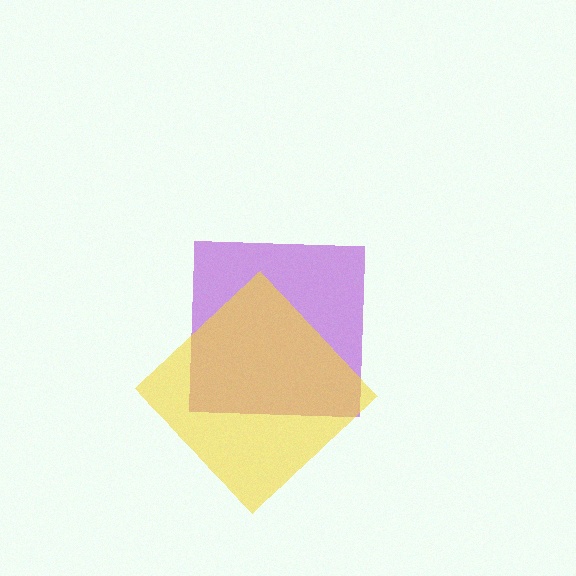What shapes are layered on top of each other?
The layered shapes are: a purple square, a yellow diamond.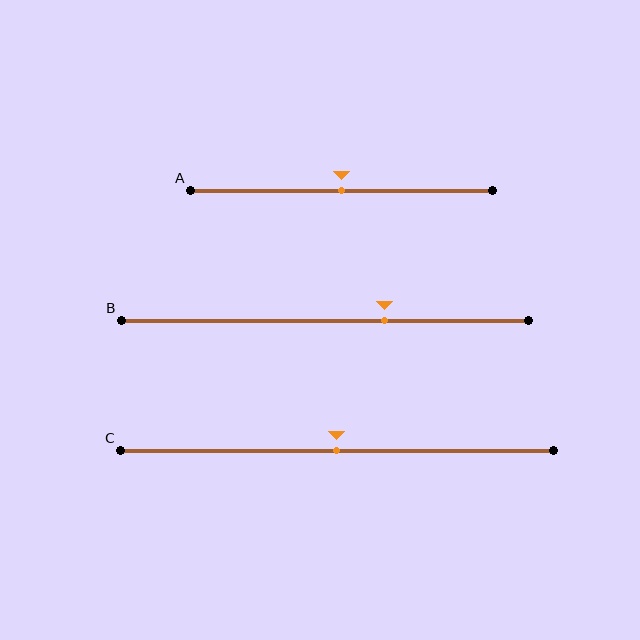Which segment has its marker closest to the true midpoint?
Segment A has its marker closest to the true midpoint.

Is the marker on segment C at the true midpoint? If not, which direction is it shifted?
Yes, the marker on segment C is at the true midpoint.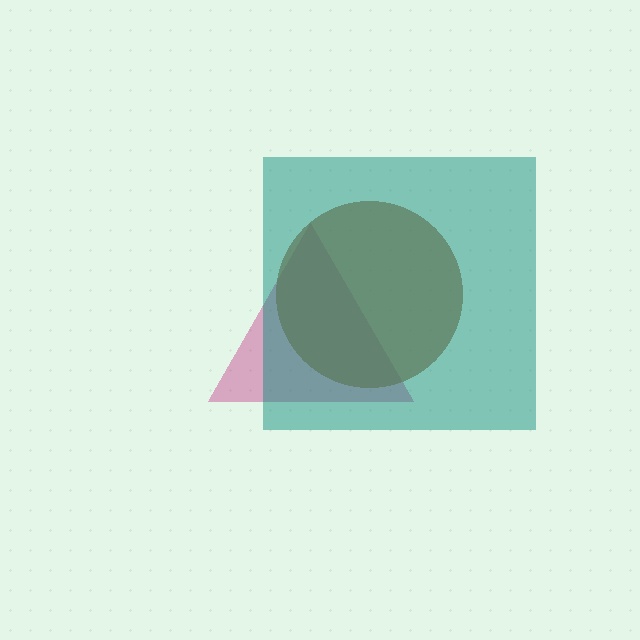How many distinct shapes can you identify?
There are 3 distinct shapes: a magenta triangle, a brown circle, a teal square.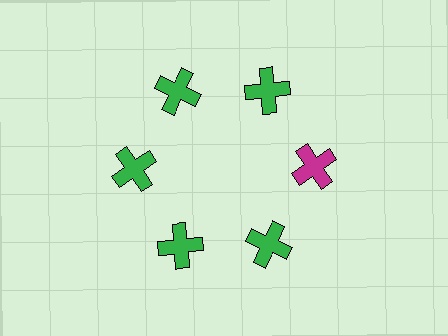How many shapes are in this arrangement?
There are 6 shapes arranged in a ring pattern.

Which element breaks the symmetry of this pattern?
The magenta cross at roughly the 3 o'clock position breaks the symmetry. All other shapes are green crosses.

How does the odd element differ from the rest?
It has a different color: magenta instead of green.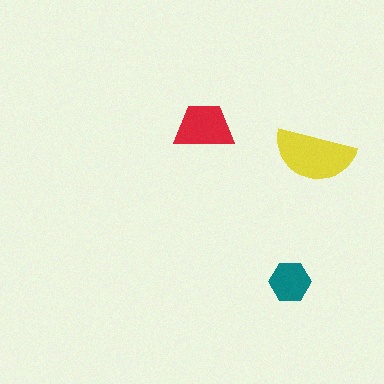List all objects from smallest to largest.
The teal hexagon, the red trapezoid, the yellow semicircle.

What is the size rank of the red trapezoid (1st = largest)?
2nd.